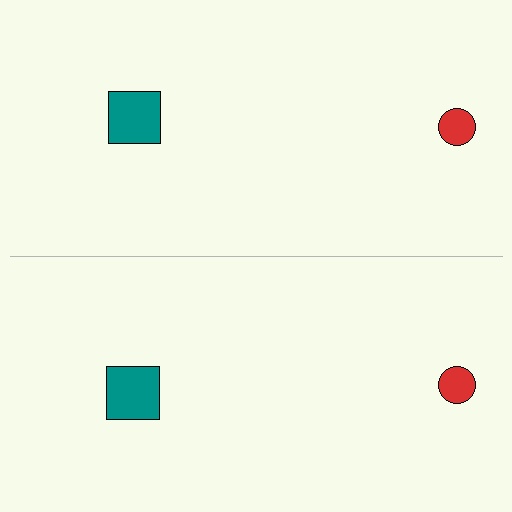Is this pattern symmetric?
Yes, this pattern has bilateral (reflection) symmetry.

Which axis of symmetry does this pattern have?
The pattern has a horizontal axis of symmetry running through the center of the image.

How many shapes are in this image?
There are 4 shapes in this image.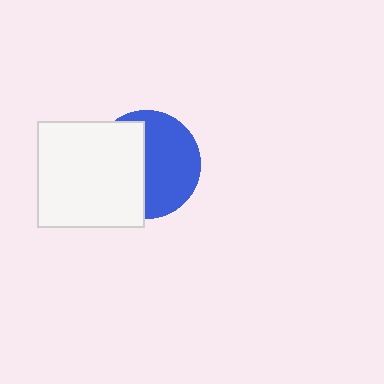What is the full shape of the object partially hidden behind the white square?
The partially hidden object is a blue circle.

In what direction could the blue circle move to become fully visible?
The blue circle could move right. That would shift it out from behind the white square entirely.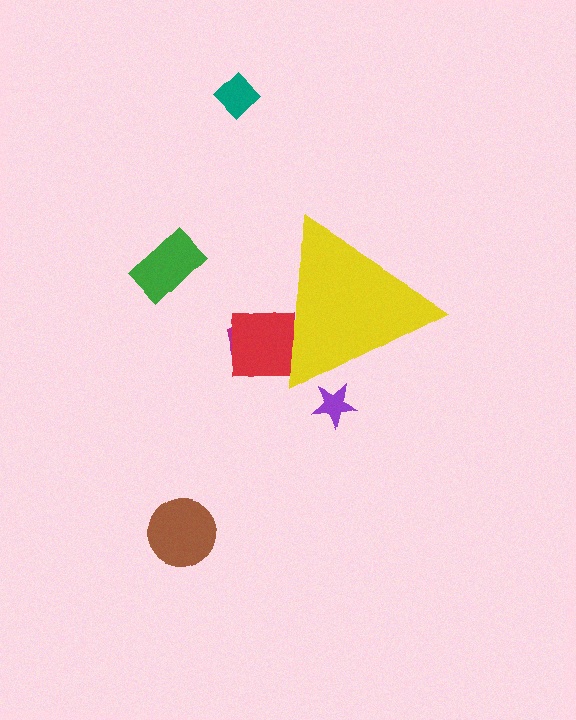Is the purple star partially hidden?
Yes, the purple star is partially hidden behind the yellow triangle.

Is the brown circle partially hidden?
No, the brown circle is fully visible.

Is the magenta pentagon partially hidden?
Yes, the magenta pentagon is partially hidden behind the yellow triangle.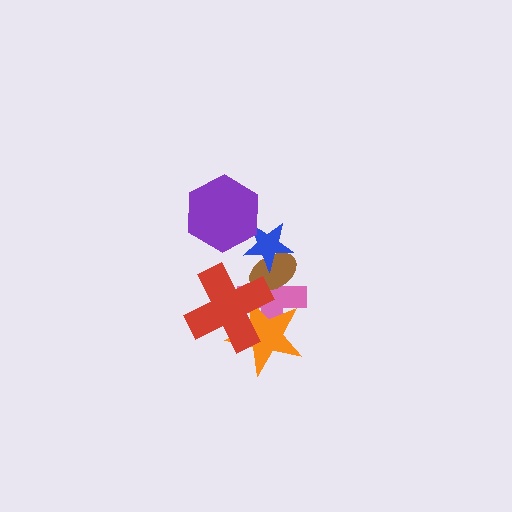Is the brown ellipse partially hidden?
Yes, it is partially covered by another shape.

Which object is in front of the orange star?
The red cross is in front of the orange star.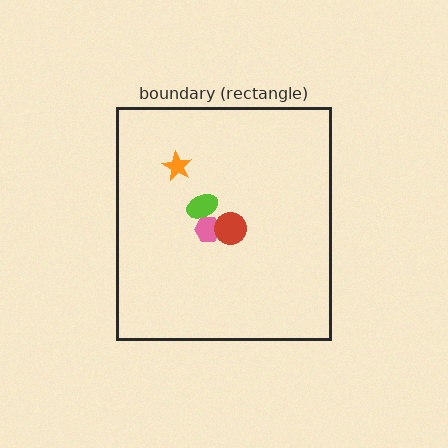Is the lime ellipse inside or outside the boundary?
Inside.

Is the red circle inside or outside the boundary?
Inside.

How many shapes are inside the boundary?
4 inside, 0 outside.